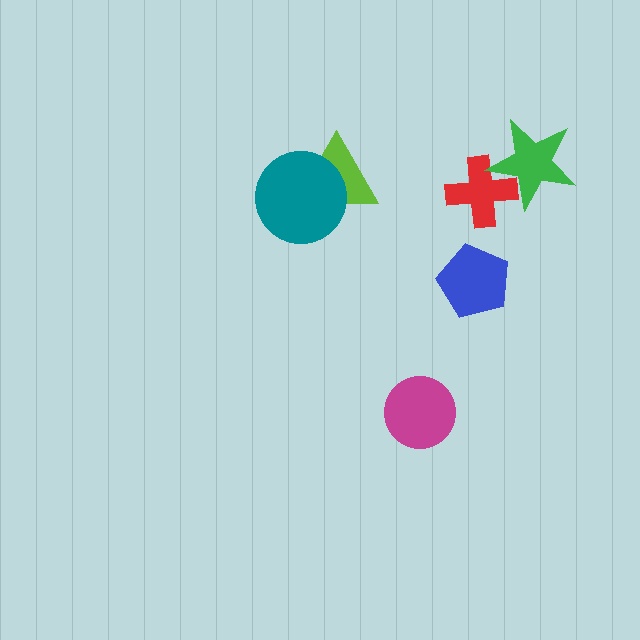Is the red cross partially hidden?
Yes, it is partially covered by another shape.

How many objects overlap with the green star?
1 object overlaps with the green star.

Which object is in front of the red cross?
The green star is in front of the red cross.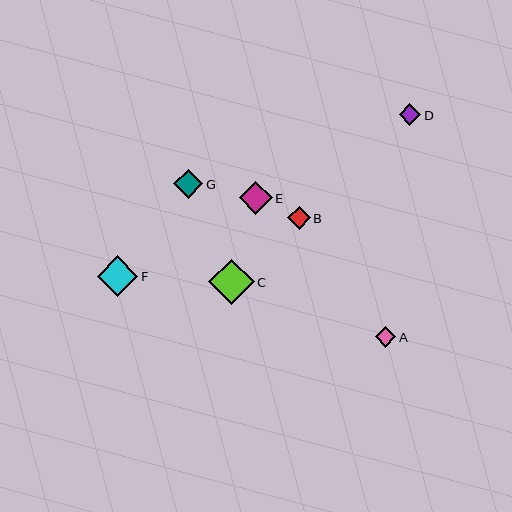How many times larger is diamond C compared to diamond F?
Diamond C is approximately 1.1 times the size of diamond F.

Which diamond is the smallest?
Diamond A is the smallest with a size of approximately 21 pixels.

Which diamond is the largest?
Diamond C is the largest with a size of approximately 45 pixels.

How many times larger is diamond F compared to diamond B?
Diamond F is approximately 1.8 times the size of diamond B.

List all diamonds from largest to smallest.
From largest to smallest: C, F, E, G, B, D, A.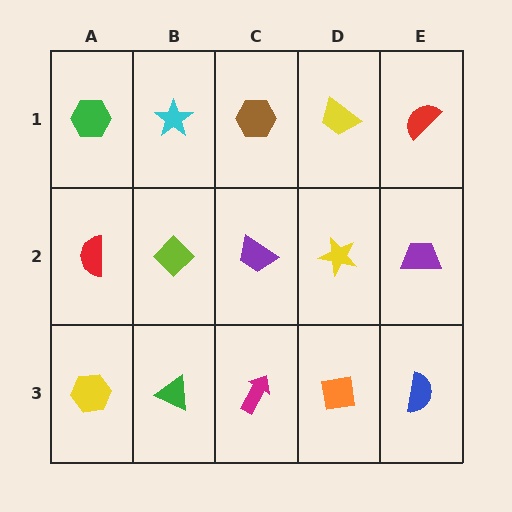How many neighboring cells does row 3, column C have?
3.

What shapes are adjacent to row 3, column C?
A purple trapezoid (row 2, column C), a green triangle (row 3, column B), an orange square (row 3, column D).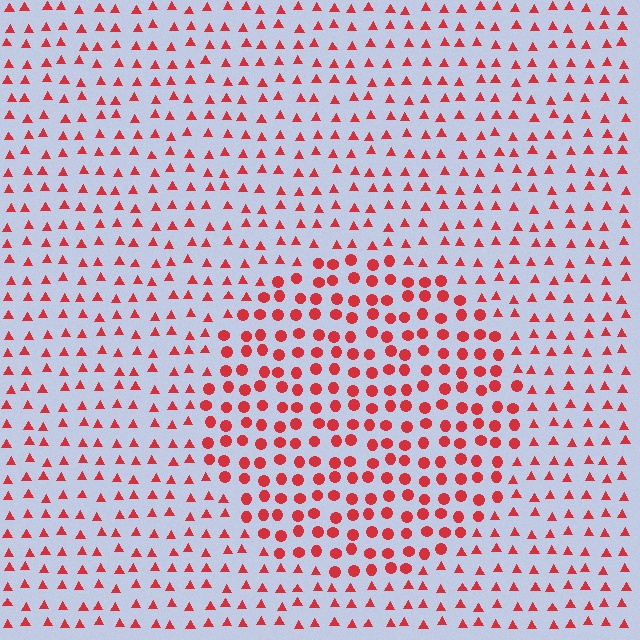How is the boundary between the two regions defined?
The boundary is defined by a change in element shape: circles inside vs. triangles outside. All elements share the same color and spacing.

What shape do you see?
I see a circle.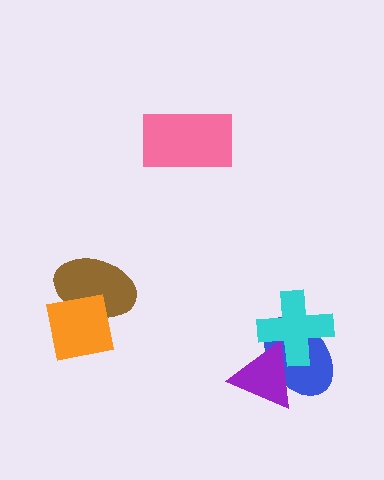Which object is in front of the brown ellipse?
The orange square is in front of the brown ellipse.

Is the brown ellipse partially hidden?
Yes, it is partially covered by another shape.